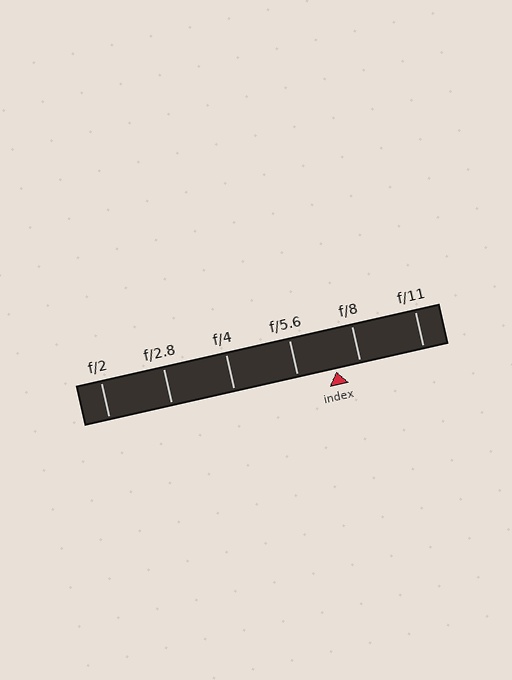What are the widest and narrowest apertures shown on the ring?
The widest aperture shown is f/2 and the narrowest is f/11.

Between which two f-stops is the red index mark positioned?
The index mark is between f/5.6 and f/8.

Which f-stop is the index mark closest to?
The index mark is closest to f/8.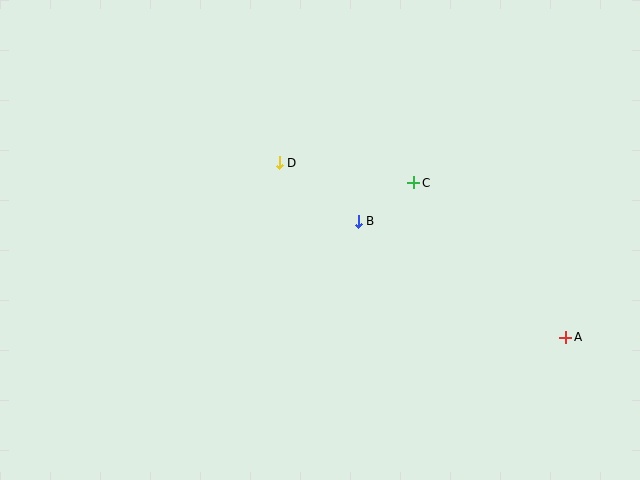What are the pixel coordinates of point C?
Point C is at (414, 183).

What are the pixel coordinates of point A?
Point A is at (566, 337).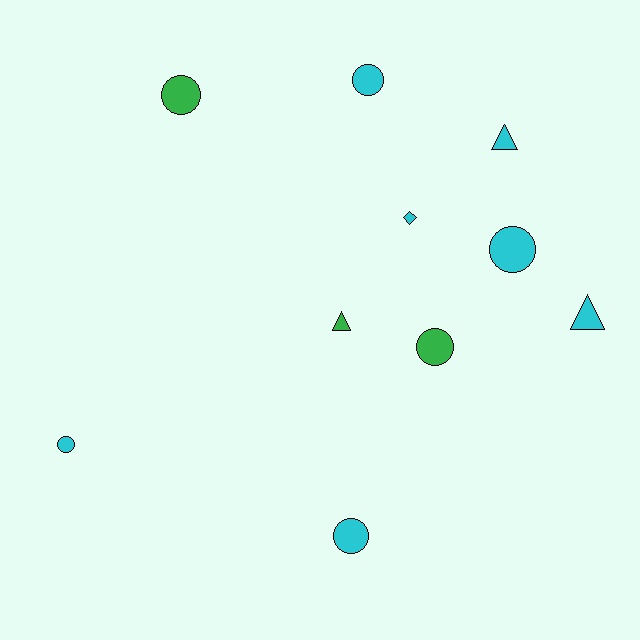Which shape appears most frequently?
Circle, with 6 objects.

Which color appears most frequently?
Cyan, with 7 objects.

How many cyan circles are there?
There are 4 cyan circles.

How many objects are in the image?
There are 10 objects.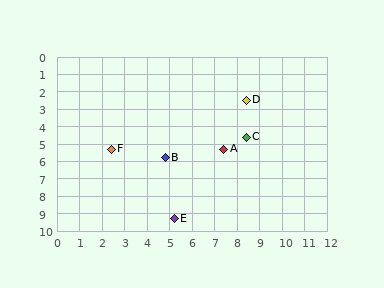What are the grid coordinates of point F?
Point F is at approximately (2.4, 5.3).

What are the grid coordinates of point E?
Point E is at approximately (5.2, 9.3).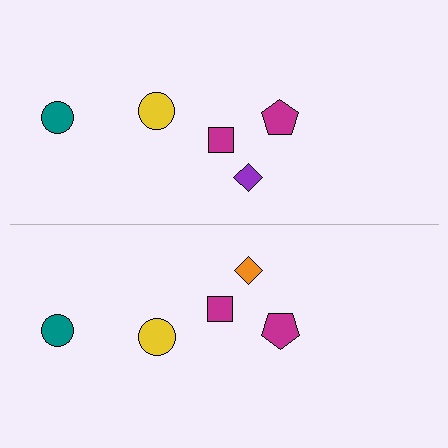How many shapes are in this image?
There are 10 shapes in this image.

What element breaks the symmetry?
The orange diamond on the bottom side breaks the symmetry — its mirror counterpart is purple.